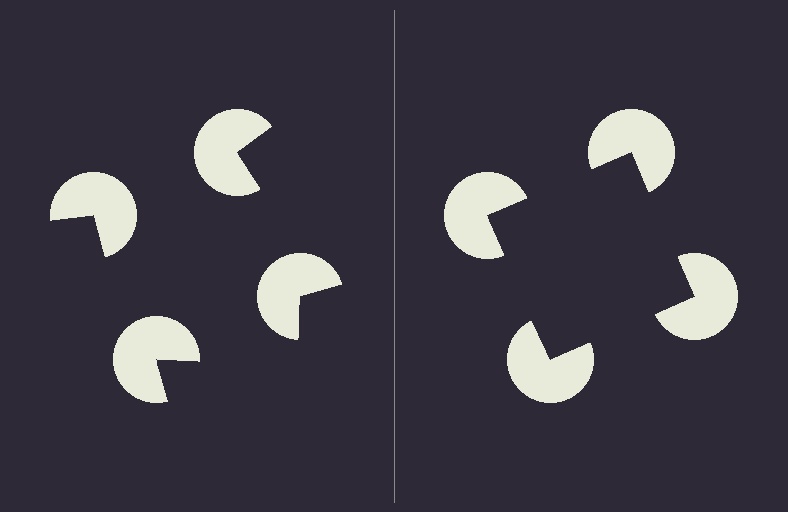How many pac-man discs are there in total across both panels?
8 — 4 on each side.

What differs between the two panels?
The pac-man discs are positioned identically on both sides; only the wedge orientations differ. On the right they align to a square; on the left they are misaligned.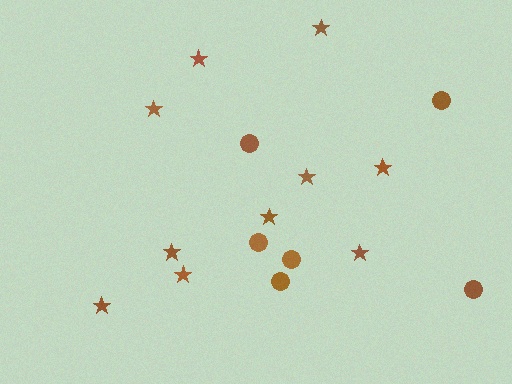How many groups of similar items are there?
There are 2 groups: one group of stars (10) and one group of circles (6).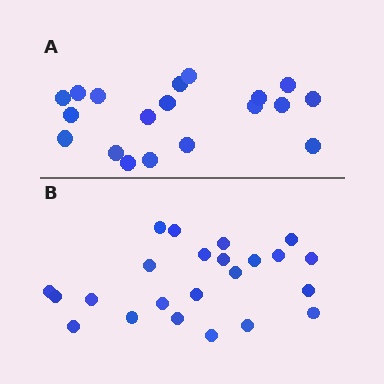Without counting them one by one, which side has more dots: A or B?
Region B (the bottom region) has more dots.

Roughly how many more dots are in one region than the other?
Region B has about 4 more dots than region A.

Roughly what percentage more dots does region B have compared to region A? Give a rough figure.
About 20% more.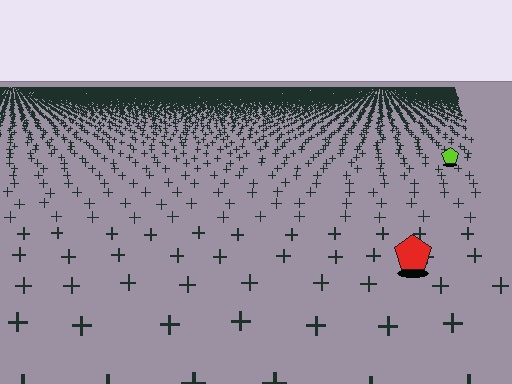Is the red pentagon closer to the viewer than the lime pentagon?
Yes. The red pentagon is closer — you can tell from the texture gradient: the ground texture is coarser near it.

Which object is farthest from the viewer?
The lime pentagon is farthest from the viewer. It appears smaller and the ground texture around it is denser.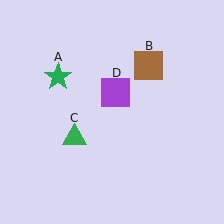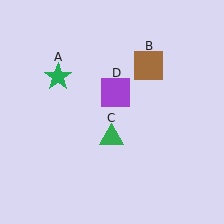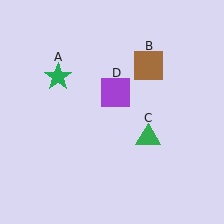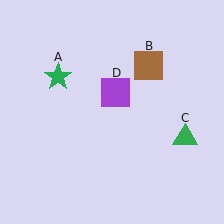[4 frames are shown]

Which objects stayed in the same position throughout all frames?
Green star (object A) and brown square (object B) and purple square (object D) remained stationary.